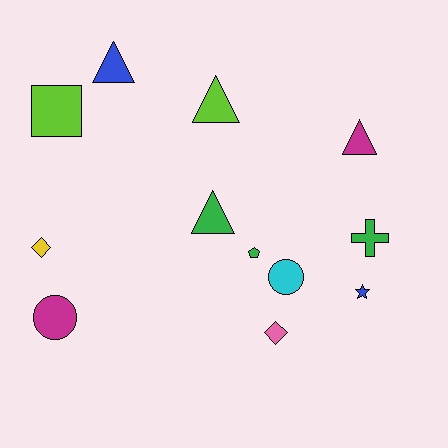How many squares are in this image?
There is 1 square.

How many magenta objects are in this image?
There are 2 magenta objects.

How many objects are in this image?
There are 12 objects.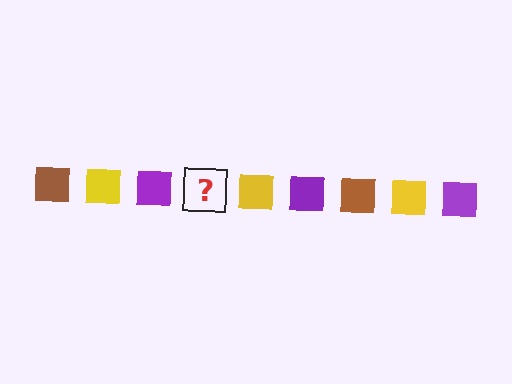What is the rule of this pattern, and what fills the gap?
The rule is that the pattern cycles through brown, yellow, purple squares. The gap should be filled with a brown square.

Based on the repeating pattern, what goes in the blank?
The blank should be a brown square.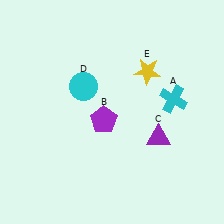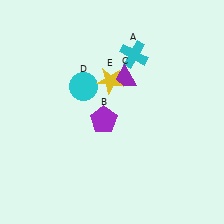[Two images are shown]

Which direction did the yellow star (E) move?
The yellow star (E) moved left.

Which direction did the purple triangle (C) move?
The purple triangle (C) moved up.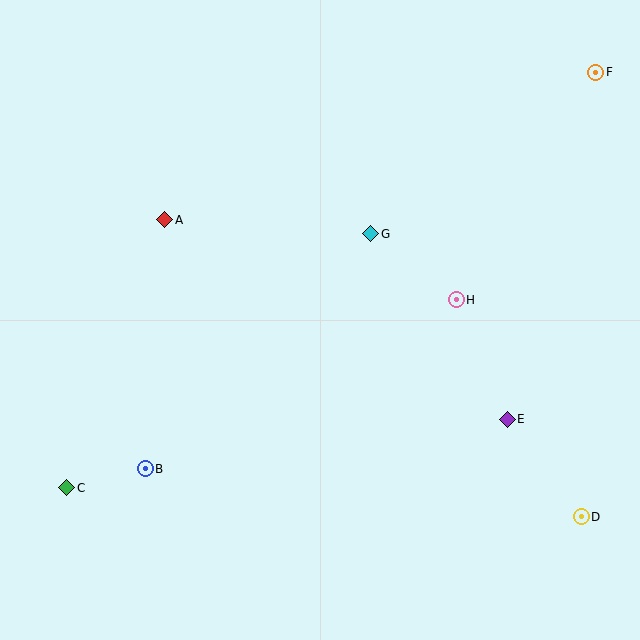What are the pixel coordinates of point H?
Point H is at (456, 300).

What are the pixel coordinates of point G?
Point G is at (371, 234).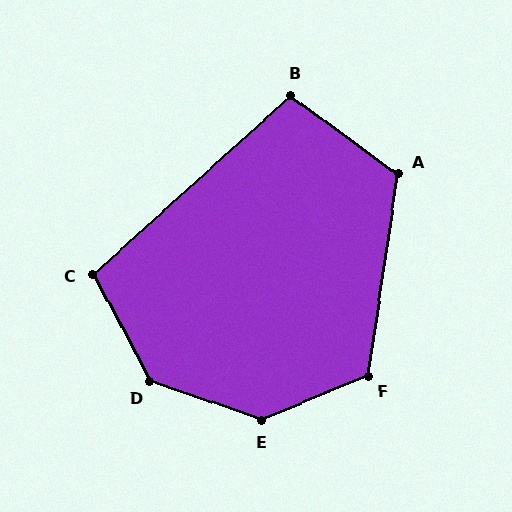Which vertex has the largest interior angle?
E, at approximately 138 degrees.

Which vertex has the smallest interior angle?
B, at approximately 102 degrees.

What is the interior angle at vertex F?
Approximately 121 degrees (obtuse).